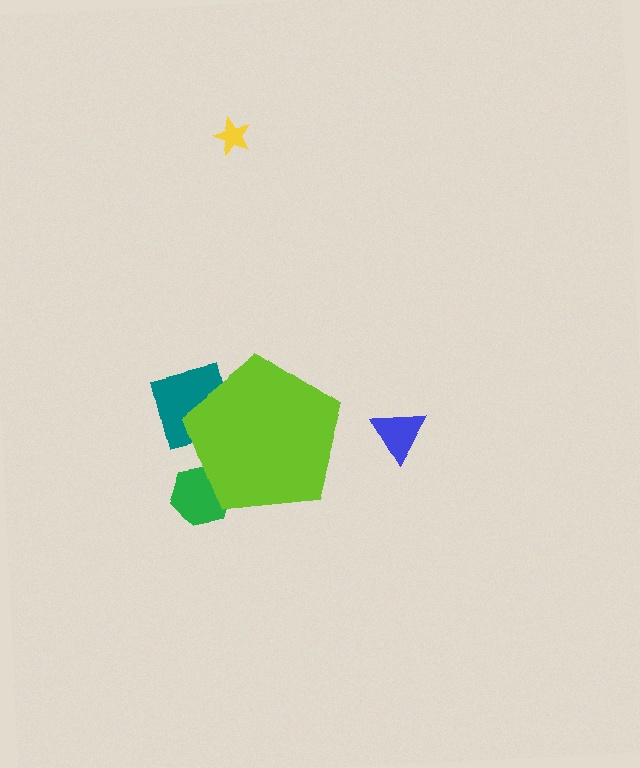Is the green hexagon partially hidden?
Yes, the green hexagon is partially hidden behind the lime pentagon.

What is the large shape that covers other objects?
A lime pentagon.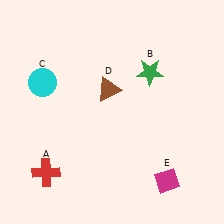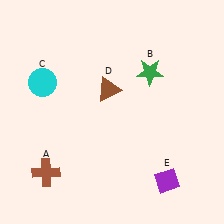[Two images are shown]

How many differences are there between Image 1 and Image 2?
There are 2 differences between the two images.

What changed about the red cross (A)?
In Image 1, A is red. In Image 2, it changed to brown.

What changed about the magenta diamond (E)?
In Image 1, E is magenta. In Image 2, it changed to purple.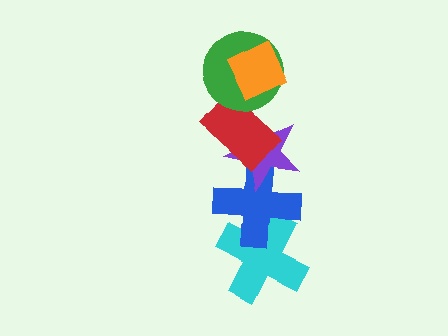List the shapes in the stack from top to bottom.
From top to bottom: the orange diamond, the green circle, the red rectangle, the purple star, the blue cross, the cyan cross.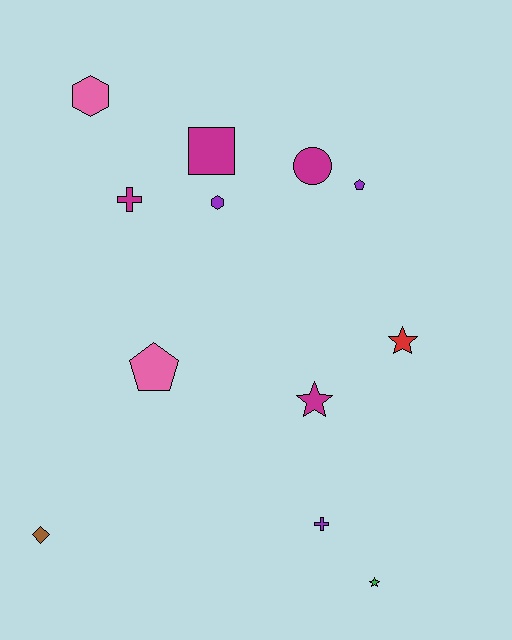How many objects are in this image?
There are 12 objects.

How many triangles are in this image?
There are no triangles.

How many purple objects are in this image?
There are 3 purple objects.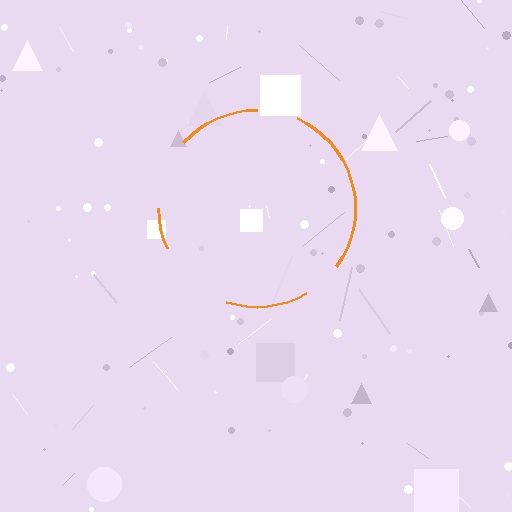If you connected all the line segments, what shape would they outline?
They would outline a circle.